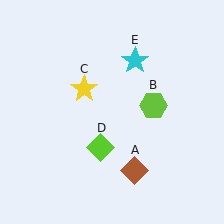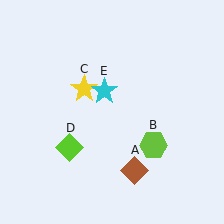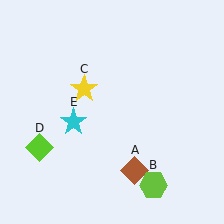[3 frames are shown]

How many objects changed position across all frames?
3 objects changed position: lime hexagon (object B), lime diamond (object D), cyan star (object E).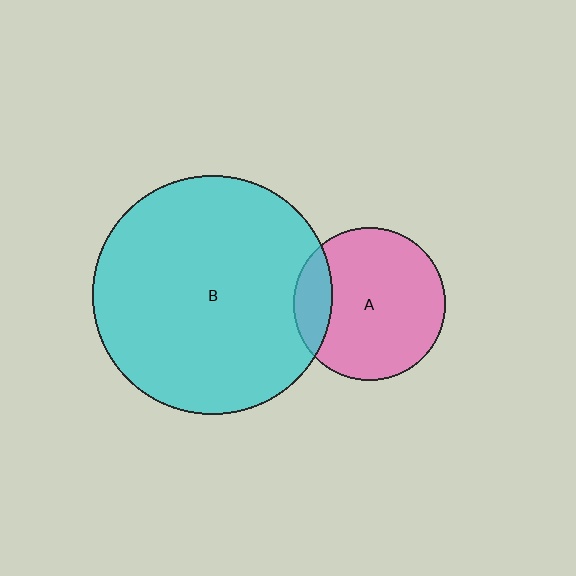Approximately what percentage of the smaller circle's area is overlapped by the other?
Approximately 15%.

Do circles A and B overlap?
Yes.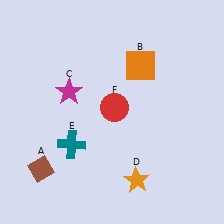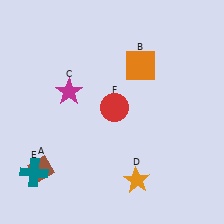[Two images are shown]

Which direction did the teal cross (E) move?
The teal cross (E) moved left.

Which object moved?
The teal cross (E) moved left.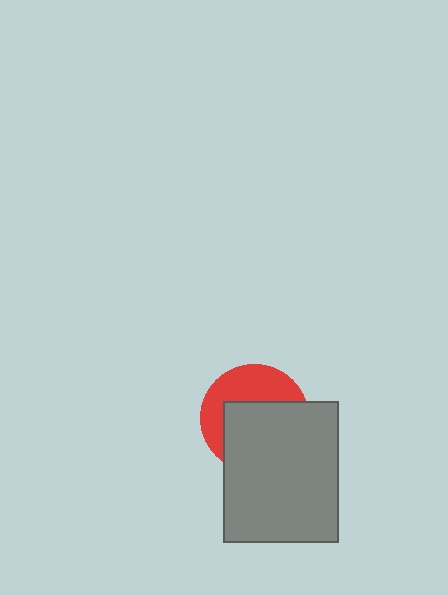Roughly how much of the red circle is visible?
A small part of it is visible (roughly 43%).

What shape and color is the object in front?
The object in front is a gray rectangle.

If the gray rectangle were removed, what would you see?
You would see the complete red circle.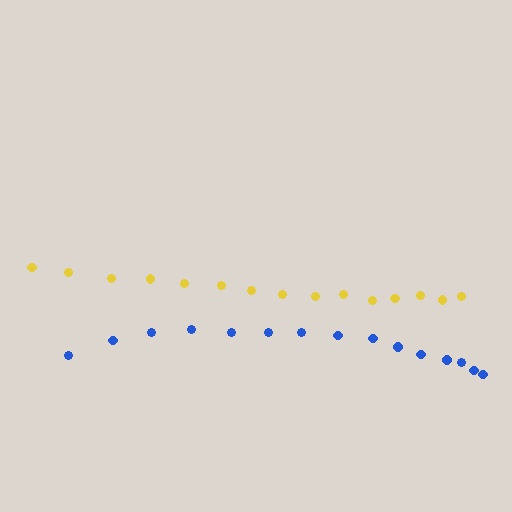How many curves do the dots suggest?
There are 2 distinct paths.